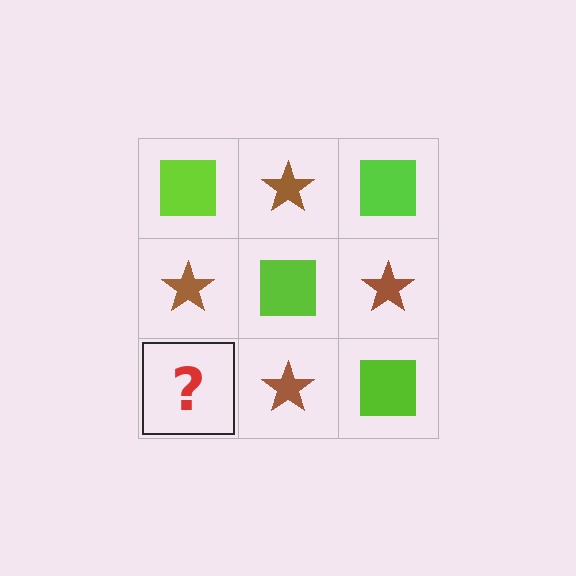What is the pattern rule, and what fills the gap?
The rule is that it alternates lime square and brown star in a checkerboard pattern. The gap should be filled with a lime square.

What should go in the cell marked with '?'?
The missing cell should contain a lime square.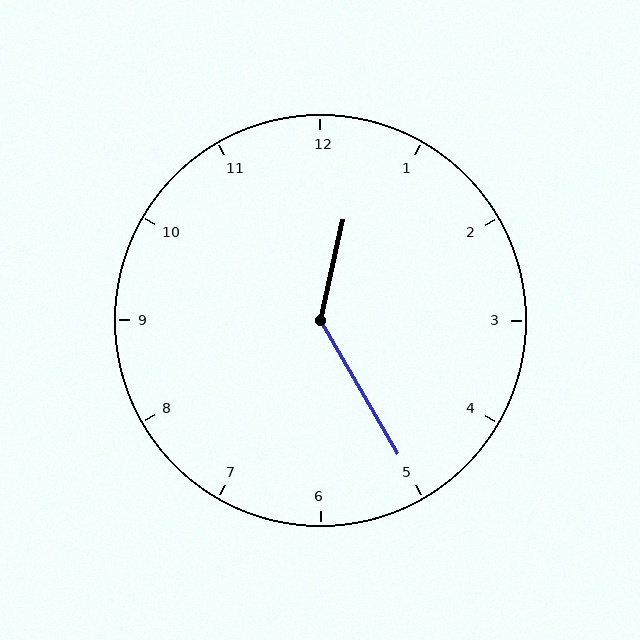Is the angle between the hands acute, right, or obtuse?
It is obtuse.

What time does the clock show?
12:25.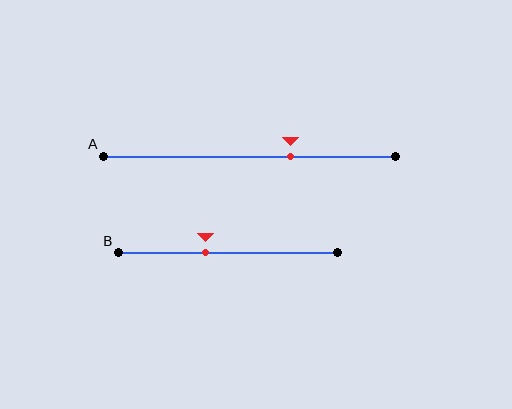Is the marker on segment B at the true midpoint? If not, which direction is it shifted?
No, the marker on segment B is shifted to the left by about 10% of the segment length.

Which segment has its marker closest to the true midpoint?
Segment B has its marker closest to the true midpoint.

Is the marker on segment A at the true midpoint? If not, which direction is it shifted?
No, the marker on segment A is shifted to the right by about 14% of the segment length.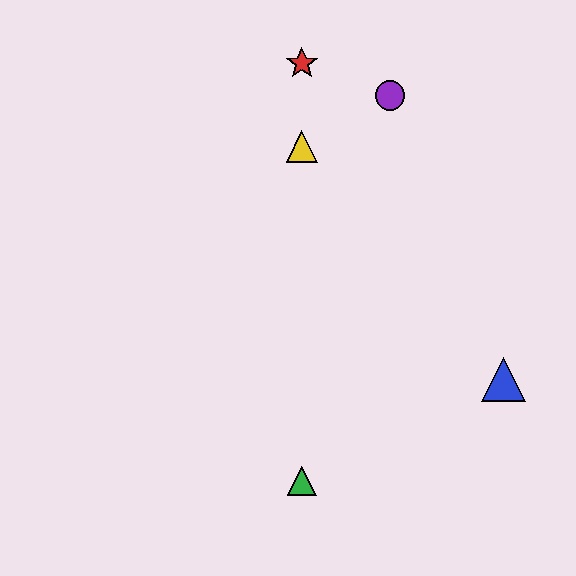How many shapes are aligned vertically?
3 shapes (the red star, the green triangle, the yellow triangle) are aligned vertically.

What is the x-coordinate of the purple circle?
The purple circle is at x≈390.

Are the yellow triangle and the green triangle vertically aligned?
Yes, both are at x≈302.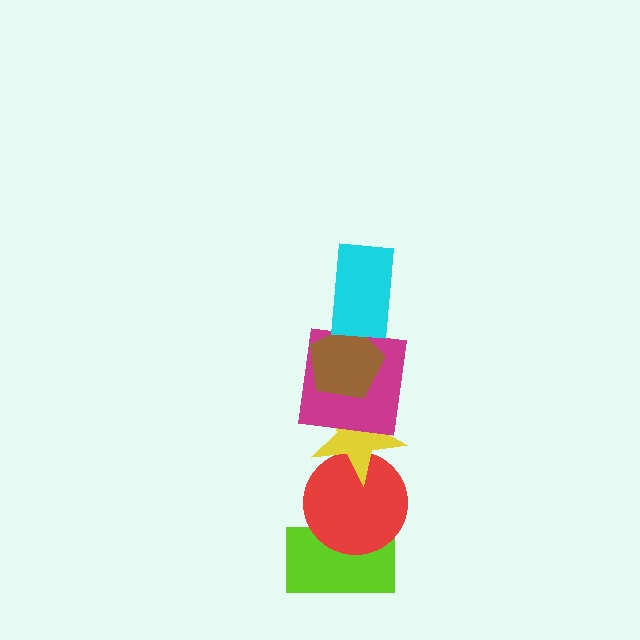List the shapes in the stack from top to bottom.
From top to bottom: the cyan rectangle, the brown pentagon, the magenta square, the yellow star, the red circle, the lime rectangle.